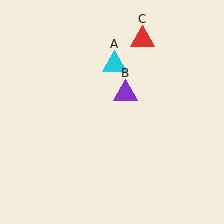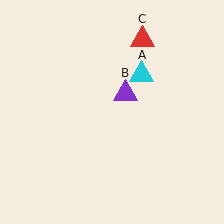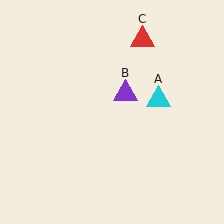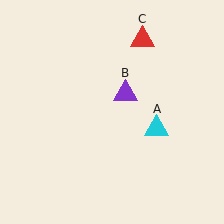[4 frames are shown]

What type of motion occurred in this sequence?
The cyan triangle (object A) rotated clockwise around the center of the scene.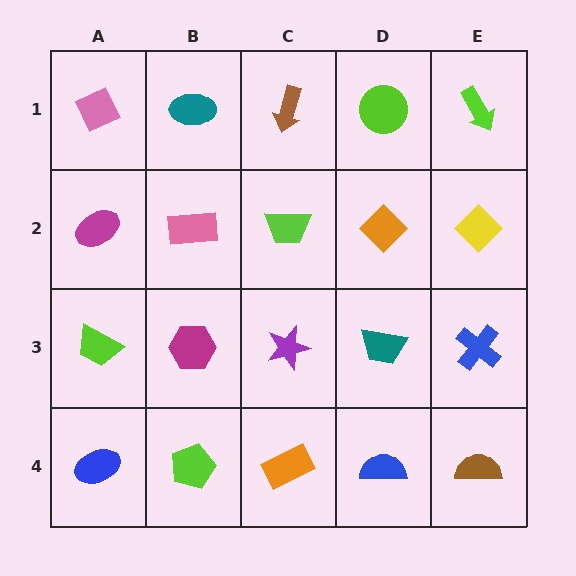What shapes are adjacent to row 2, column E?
A lime arrow (row 1, column E), a blue cross (row 3, column E), an orange diamond (row 2, column D).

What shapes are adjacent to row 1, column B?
A pink rectangle (row 2, column B), a pink diamond (row 1, column A), a brown arrow (row 1, column C).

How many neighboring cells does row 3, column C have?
4.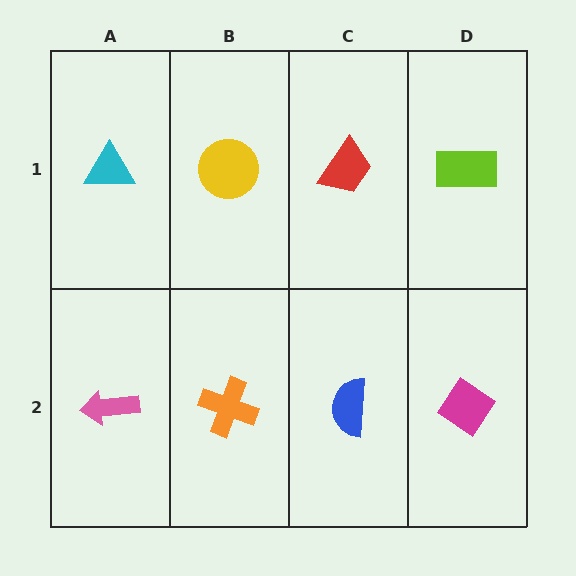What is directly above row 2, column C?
A red trapezoid.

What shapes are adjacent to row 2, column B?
A yellow circle (row 1, column B), a pink arrow (row 2, column A), a blue semicircle (row 2, column C).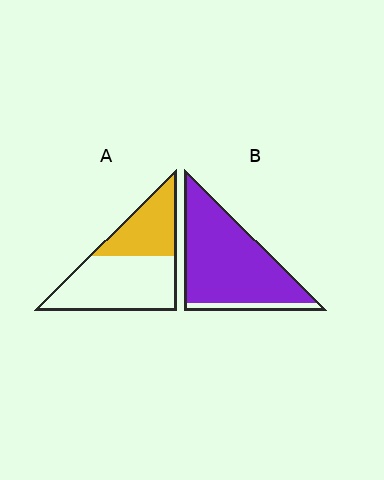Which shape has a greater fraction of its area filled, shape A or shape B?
Shape B.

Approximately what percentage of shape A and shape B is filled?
A is approximately 40% and B is approximately 90%.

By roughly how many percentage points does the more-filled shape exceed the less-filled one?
By roughly 50 percentage points (B over A).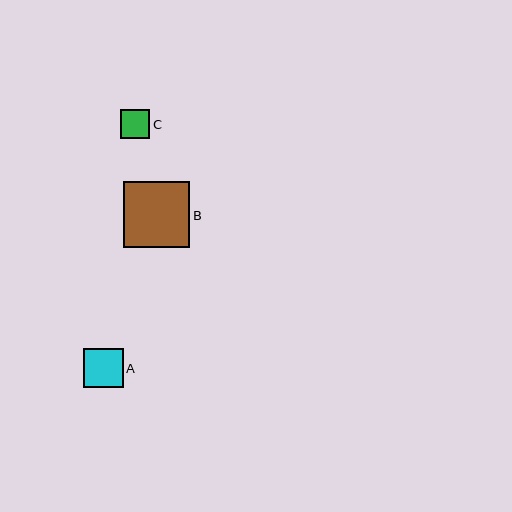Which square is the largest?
Square B is the largest with a size of approximately 66 pixels.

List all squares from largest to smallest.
From largest to smallest: B, A, C.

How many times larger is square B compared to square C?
Square B is approximately 2.3 times the size of square C.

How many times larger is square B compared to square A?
Square B is approximately 1.7 times the size of square A.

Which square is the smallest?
Square C is the smallest with a size of approximately 29 pixels.